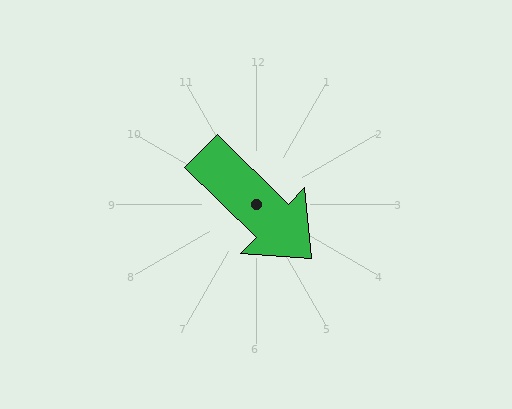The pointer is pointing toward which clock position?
Roughly 4 o'clock.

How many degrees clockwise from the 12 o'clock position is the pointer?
Approximately 134 degrees.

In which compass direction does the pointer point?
Southeast.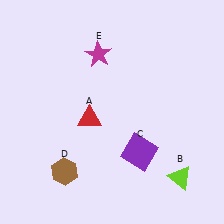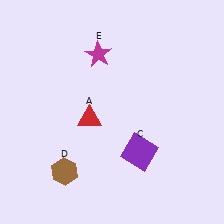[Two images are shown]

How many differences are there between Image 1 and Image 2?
There is 1 difference between the two images.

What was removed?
The lime triangle (B) was removed in Image 2.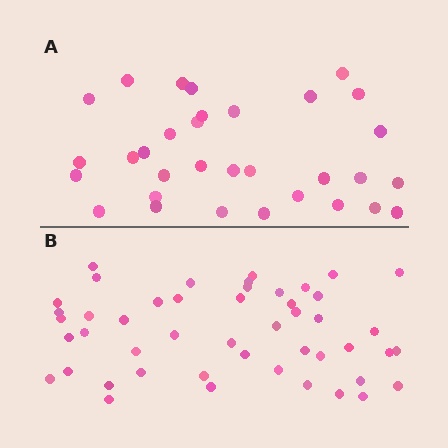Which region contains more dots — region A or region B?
Region B (the bottom region) has more dots.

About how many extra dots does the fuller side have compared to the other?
Region B has approximately 15 more dots than region A.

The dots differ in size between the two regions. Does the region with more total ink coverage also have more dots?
No. Region A has more total ink coverage because its dots are larger, but region B actually contains more individual dots. Total area can be misleading — the number of items is what matters here.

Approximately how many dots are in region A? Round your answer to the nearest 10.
About 30 dots. (The exact count is 32, which rounds to 30.)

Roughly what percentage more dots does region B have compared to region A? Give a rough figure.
About 50% more.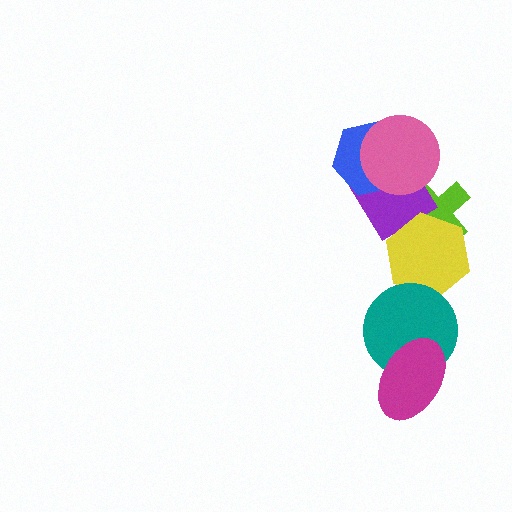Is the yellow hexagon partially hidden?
Yes, it is partially covered by another shape.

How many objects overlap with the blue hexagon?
2 objects overlap with the blue hexagon.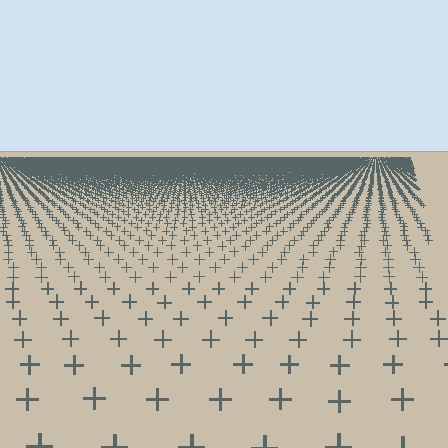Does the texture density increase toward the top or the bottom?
Density increases toward the top.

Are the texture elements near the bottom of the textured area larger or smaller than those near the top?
Larger. Near the bottom, elements are closer to the viewer and appear at a bigger on-screen size.